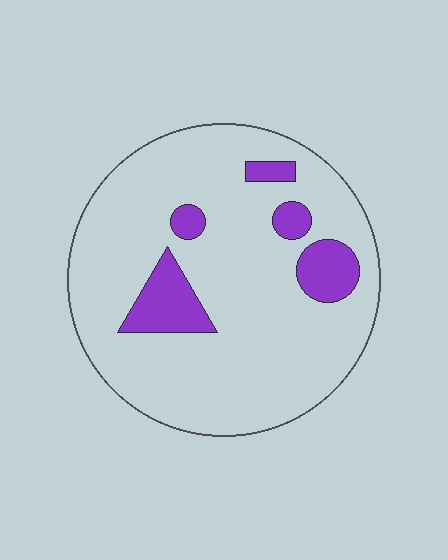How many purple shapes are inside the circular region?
5.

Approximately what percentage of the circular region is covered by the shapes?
Approximately 15%.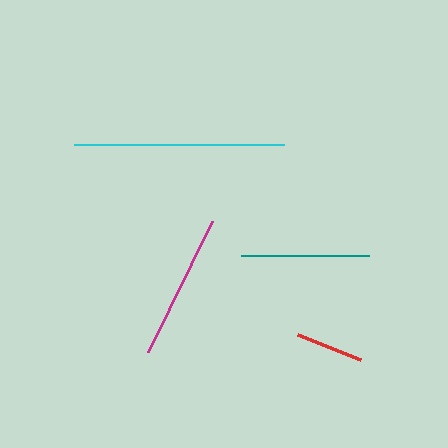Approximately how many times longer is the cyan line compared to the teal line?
The cyan line is approximately 1.6 times the length of the teal line.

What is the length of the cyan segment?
The cyan segment is approximately 210 pixels long.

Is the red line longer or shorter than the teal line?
The teal line is longer than the red line.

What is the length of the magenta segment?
The magenta segment is approximately 146 pixels long.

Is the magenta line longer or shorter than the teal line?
The magenta line is longer than the teal line.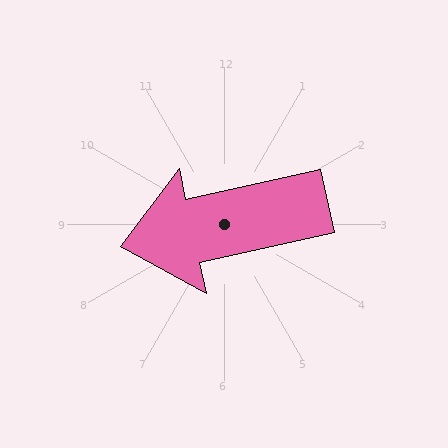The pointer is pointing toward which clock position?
Roughly 9 o'clock.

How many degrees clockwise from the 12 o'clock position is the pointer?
Approximately 258 degrees.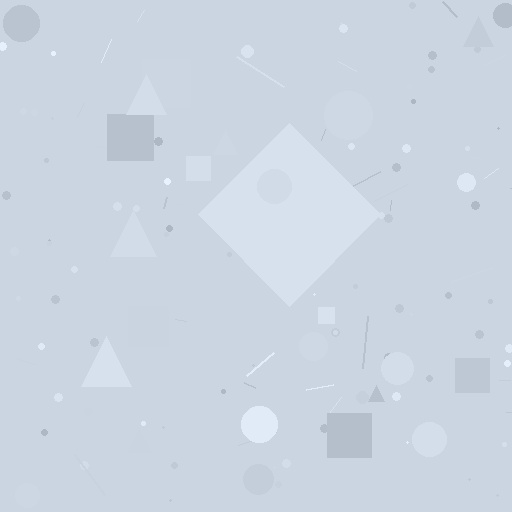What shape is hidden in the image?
A diamond is hidden in the image.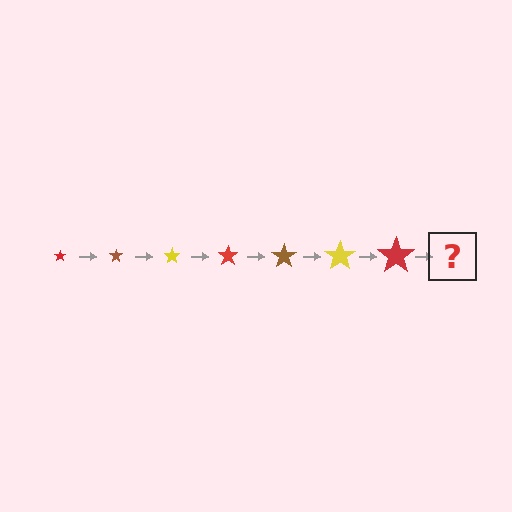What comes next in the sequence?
The next element should be a brown star, larger than the previous one.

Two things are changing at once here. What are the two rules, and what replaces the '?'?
The two rules are that the star grows larger each step and the color cycles through red, brown, and yellow. The '?' should be a brown star, larger than the previous one.